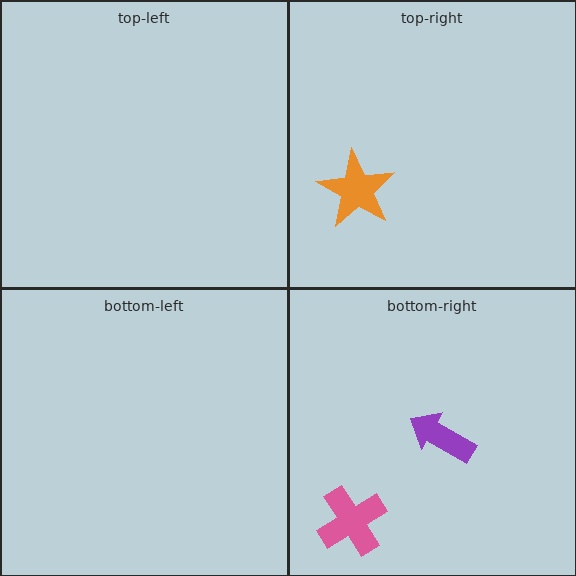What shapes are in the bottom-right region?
The pink cross, the purple arrow.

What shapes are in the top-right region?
The orange star.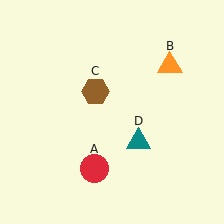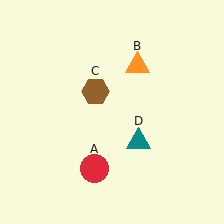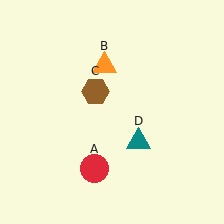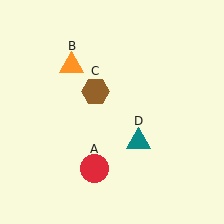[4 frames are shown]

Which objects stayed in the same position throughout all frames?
Red circle (object A) and brown hexagon (object C) and teal triangle (object D) remained stationary.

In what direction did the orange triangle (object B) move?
The orange triangle (object B) moved left.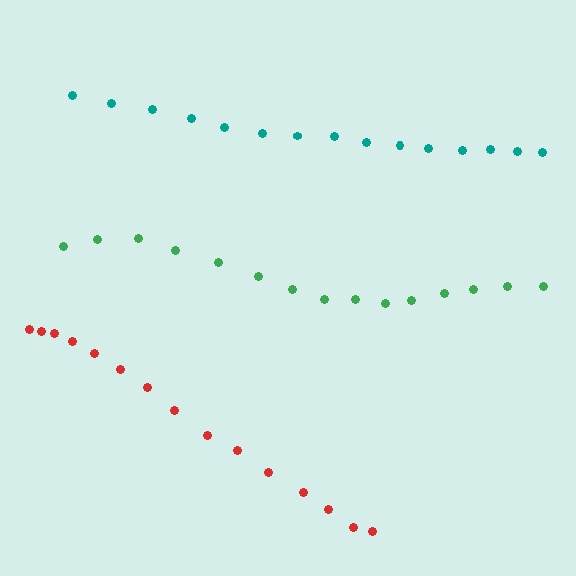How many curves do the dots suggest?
There are 3 distinct paths.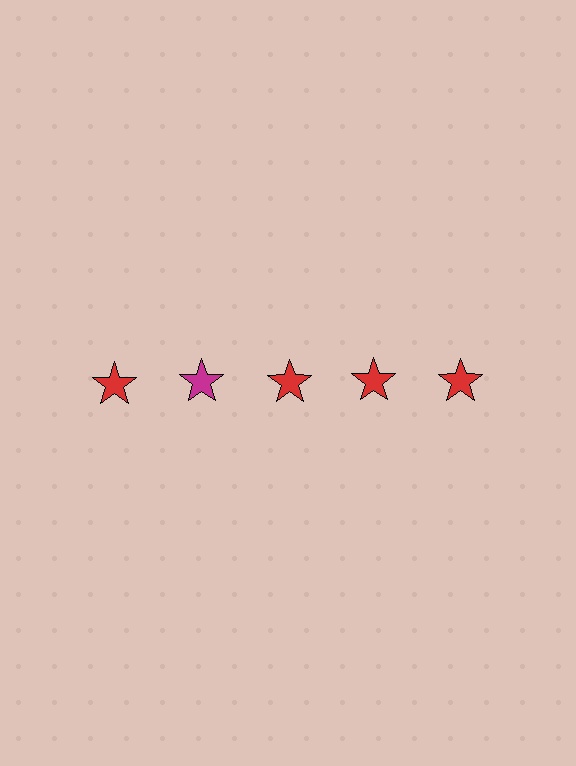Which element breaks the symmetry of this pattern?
The magenta star in the top row, second from left column breaks the symmetry. All other shapes are red stars.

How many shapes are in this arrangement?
There are 5 shapes arranged in a grid pattern.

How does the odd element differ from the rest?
It has a different color: magenta instead of red.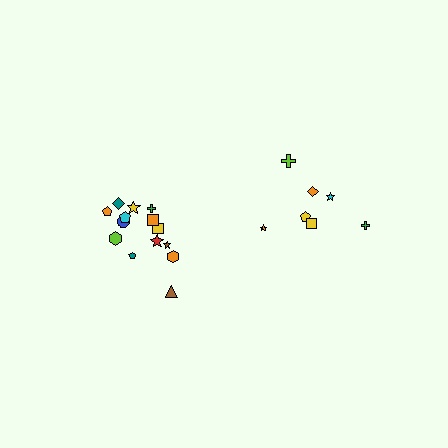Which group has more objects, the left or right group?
The left group.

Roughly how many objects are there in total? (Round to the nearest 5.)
Roughly 20 objects in total.